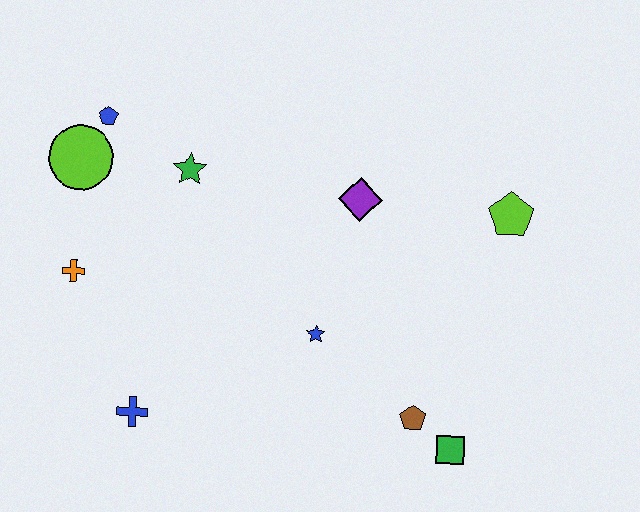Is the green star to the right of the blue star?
No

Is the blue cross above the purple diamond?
No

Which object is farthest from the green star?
The green square is farthest from the green star.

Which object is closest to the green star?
The blue pentagon is closest to the green star.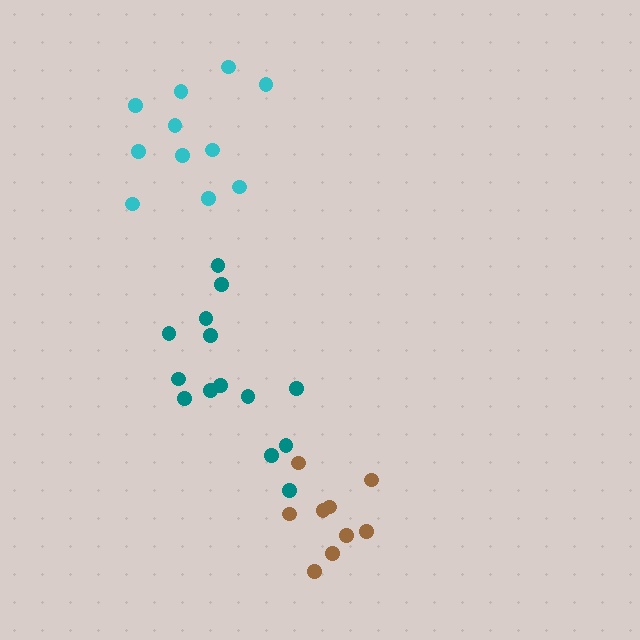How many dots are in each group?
Group 1: 9 dots, Group 2: 11 dots, Group 3: 14 dots (34 total).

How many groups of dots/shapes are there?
There are 3 groups.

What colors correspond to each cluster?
The clusters are colored: brown, cyan, teal.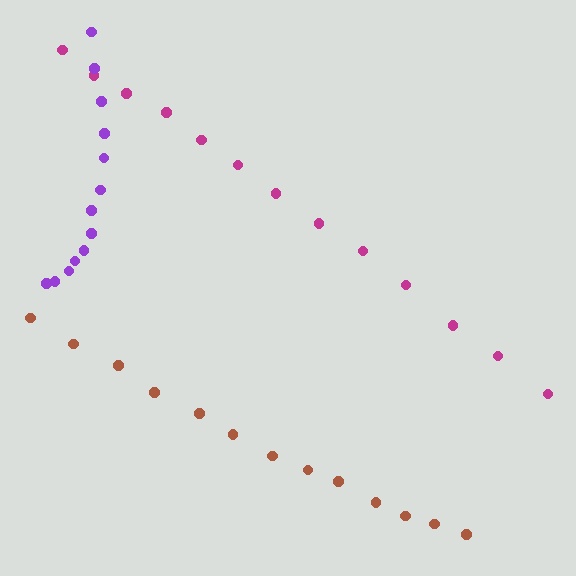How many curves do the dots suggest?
There are 3 distinct paths.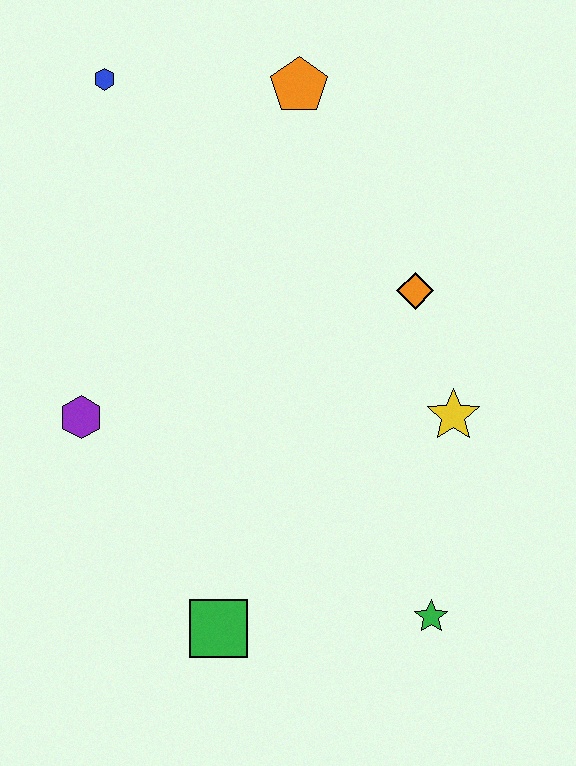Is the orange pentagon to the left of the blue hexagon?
No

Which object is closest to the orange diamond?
The yellow star is closest to the orange diamond.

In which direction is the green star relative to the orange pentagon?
The green star is below the orange pentagon.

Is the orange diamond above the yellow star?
Yes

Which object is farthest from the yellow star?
The blue hexagon is farthest from the yellow star.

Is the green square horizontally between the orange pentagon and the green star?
No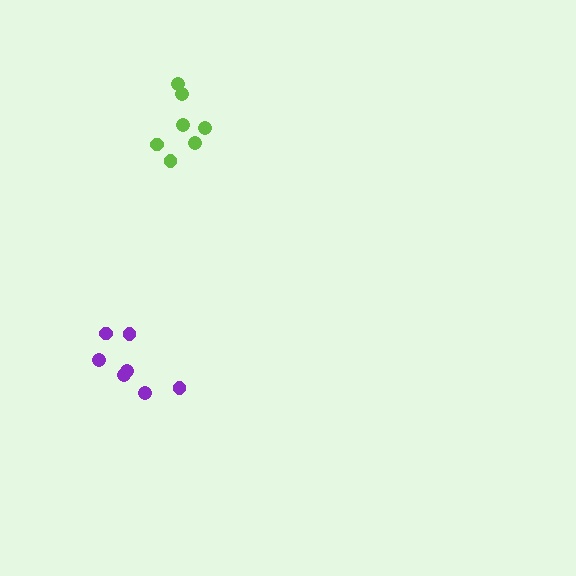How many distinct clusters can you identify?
There are 2 distinct clusters.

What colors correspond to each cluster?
The clusters are colored: lime, purple.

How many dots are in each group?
Group 1: 7 dots, Group 2: 7 dots (14 total).